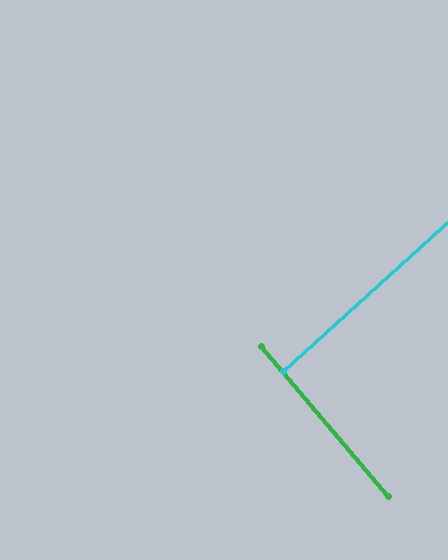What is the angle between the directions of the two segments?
Approximately 88 degrees.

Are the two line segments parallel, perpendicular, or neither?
Perpendicular — they meet at approximately 88°.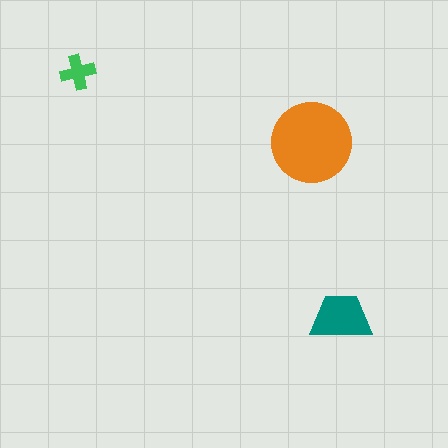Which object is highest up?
The green cross is topmost.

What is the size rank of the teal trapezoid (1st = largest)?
2nd.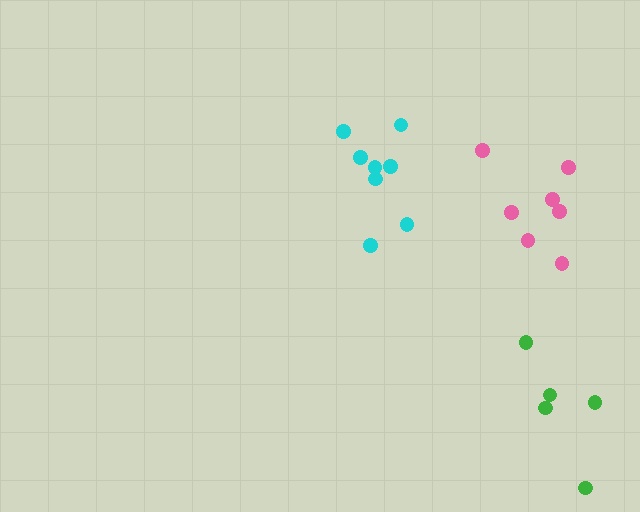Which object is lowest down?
The green cluster is bottommost.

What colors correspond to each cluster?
The clusters are colored: cyan, green, pink.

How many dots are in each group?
Group 1: 8 dots, Group 2: 5 dots, Group 3: 7 dots (20 total).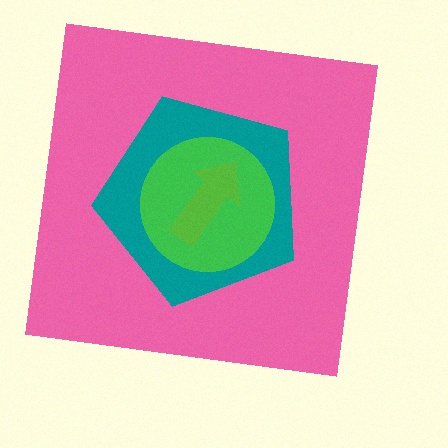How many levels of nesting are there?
4.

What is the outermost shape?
The pink square.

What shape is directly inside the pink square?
The teal pentagon.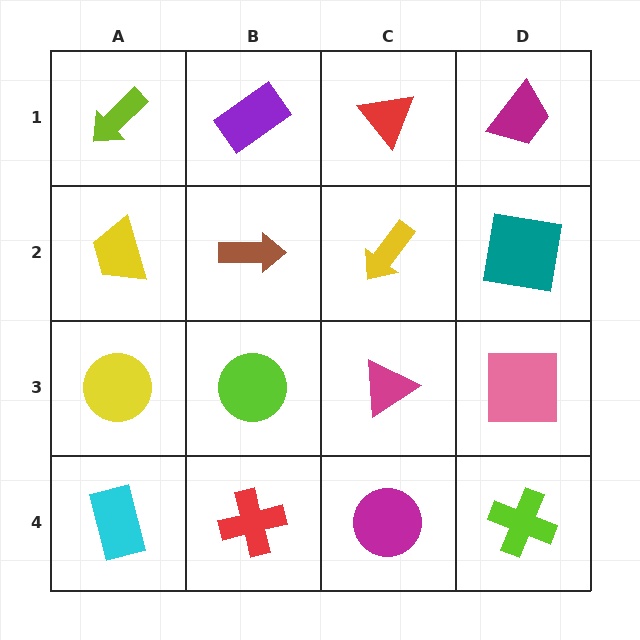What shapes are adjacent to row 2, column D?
A magenta trapezoid (row 1, column D), a pink square (row 3, column D), a yellow arrow (row 2, column C).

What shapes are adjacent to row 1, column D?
A teal square (row 2, column D), a red triangle (row 1, column C).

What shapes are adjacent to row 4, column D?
A pink square (row 3, column D), a magenta circle (row 4, column C).